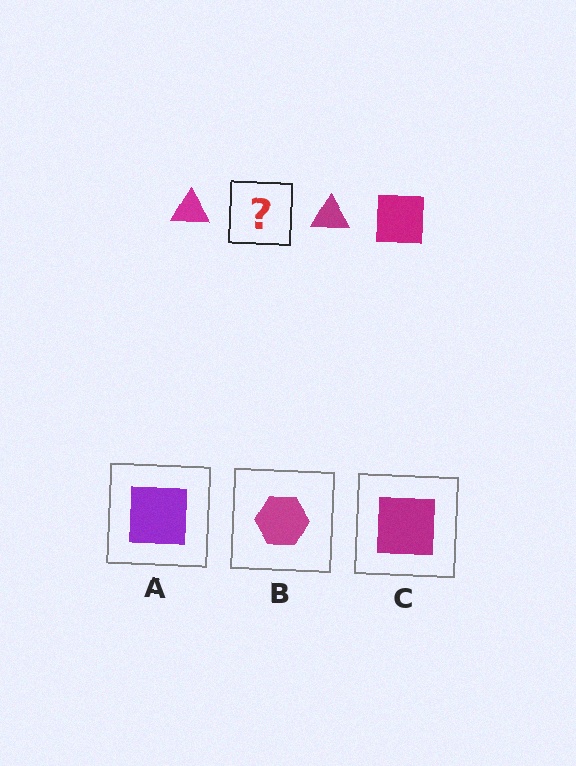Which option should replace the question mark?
Option C.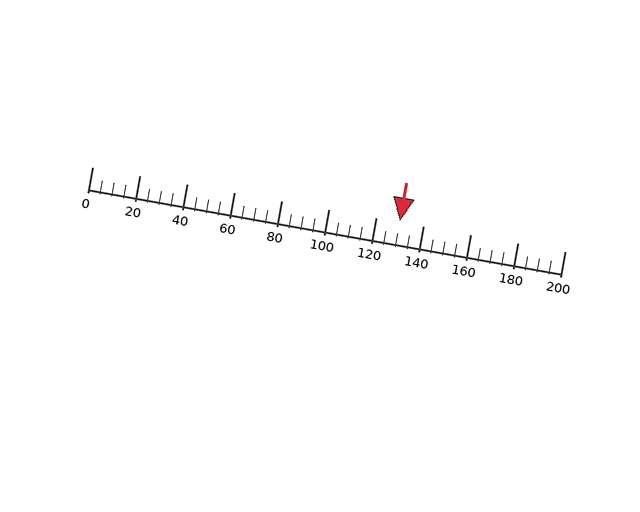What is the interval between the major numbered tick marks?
The major tick marks are spaced 20 units apart.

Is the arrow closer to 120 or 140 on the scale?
The arrow is closer to 140.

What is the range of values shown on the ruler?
The ruler shows values from 0 to 200.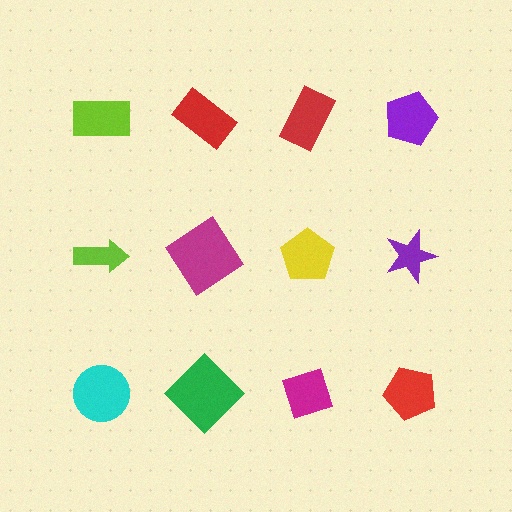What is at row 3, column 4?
A red pentagon.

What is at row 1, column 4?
A purple pentagon.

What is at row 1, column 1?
A lime rectangle.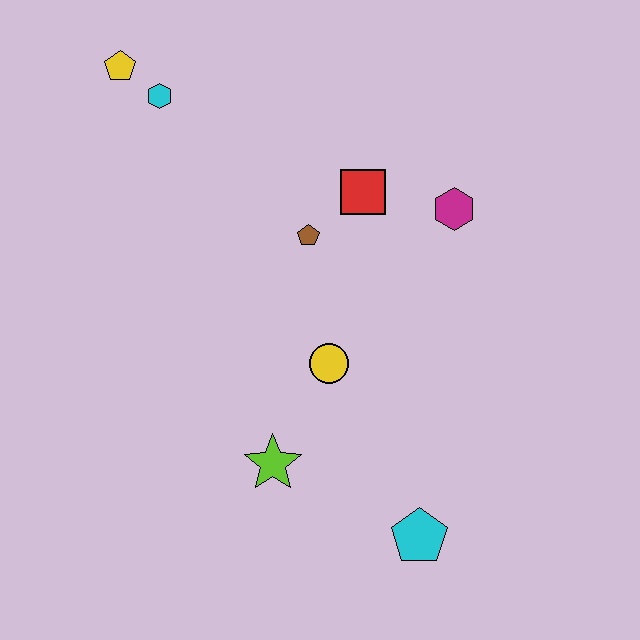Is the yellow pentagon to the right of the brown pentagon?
No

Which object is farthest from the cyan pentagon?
The yellow pentagon is farthest from the cyan pentagon.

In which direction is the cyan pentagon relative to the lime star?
The cyan pentagon is to the right of the lime star.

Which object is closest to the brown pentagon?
The red square is closest to the brown pentagon.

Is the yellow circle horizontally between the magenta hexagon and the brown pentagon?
Yes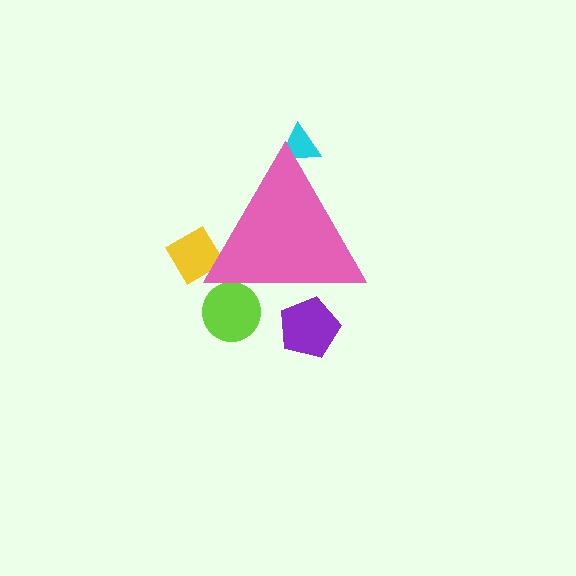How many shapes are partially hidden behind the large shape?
5 shapes are partially hidden.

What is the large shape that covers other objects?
A pink triangle.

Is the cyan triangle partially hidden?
Yes, the cyan triangle is partially hidden behind the pink triangle.